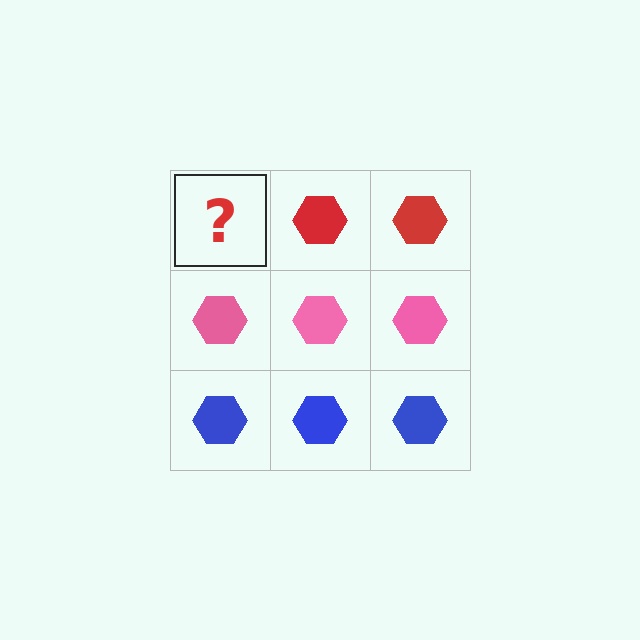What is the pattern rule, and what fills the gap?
The rule is that each row has a consistent color. The gap should be filled with a red hexagon.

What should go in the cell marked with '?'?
The missing cell should contain a red hexagon.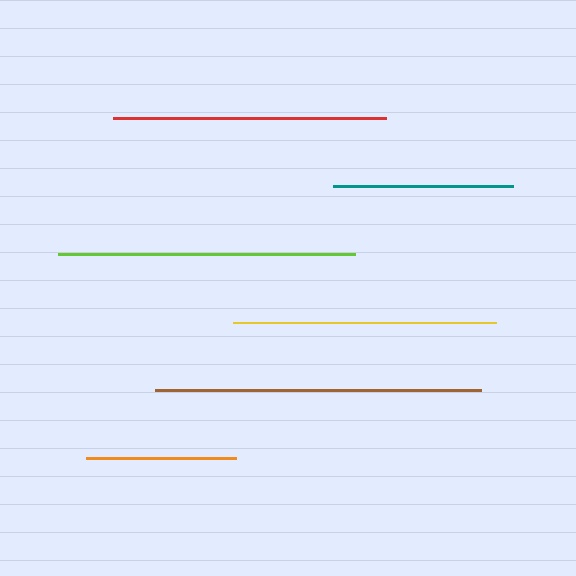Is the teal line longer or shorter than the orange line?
The teal line is longer than the orange line.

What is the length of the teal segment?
The teal segment is approximately 180 pixels long.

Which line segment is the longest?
The brown line is the longest at approximately 326 pixels.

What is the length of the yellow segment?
The yellow segment is approximately 263 pixels long.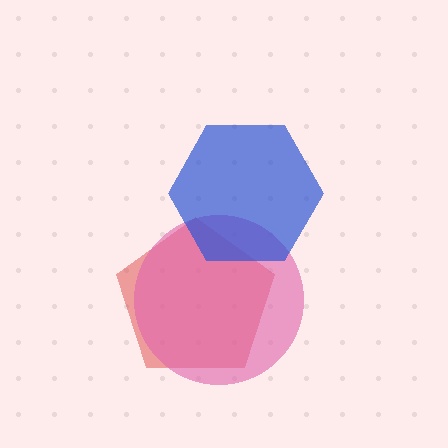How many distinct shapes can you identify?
There are 3 distinct shapes: a red pentagon, a pink circle, a blue hexagon.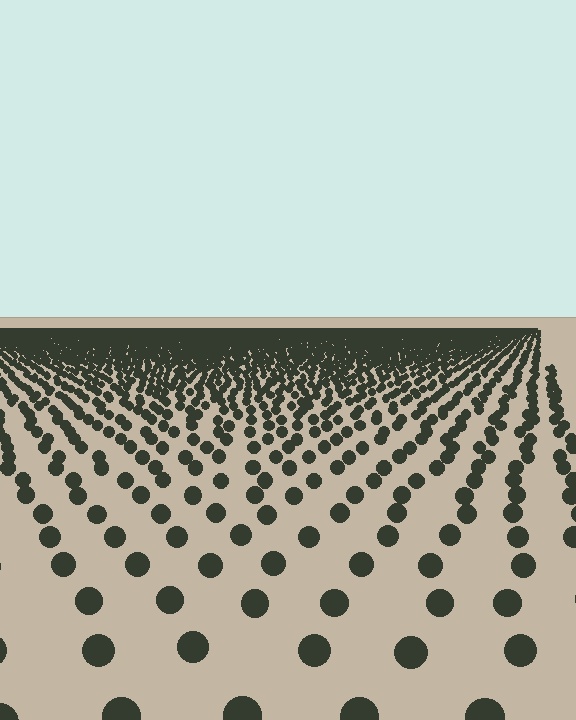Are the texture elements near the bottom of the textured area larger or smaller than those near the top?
Larger. Near the bottom, elements are closer to the viewer and appear at a bigger on-screen size.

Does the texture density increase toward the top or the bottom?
Density increases toward the top.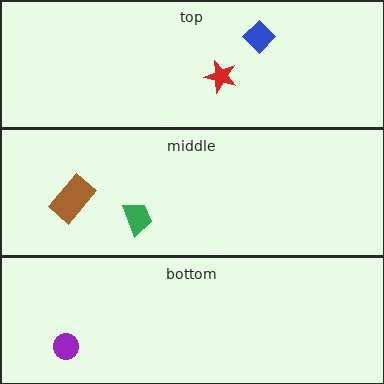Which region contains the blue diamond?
The top region.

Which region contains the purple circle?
The bottom region.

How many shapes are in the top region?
2.